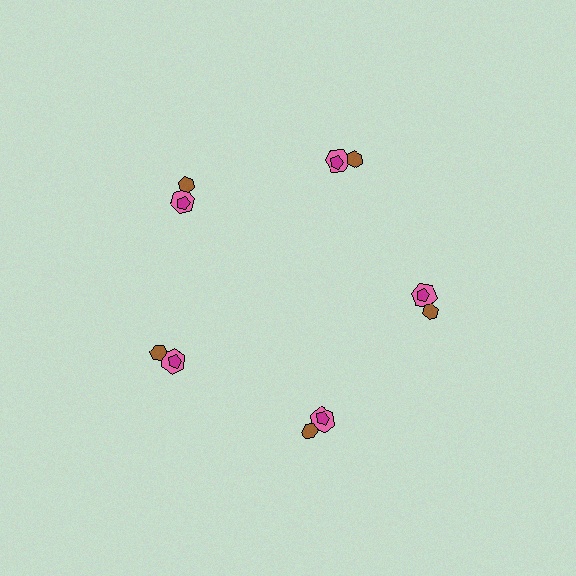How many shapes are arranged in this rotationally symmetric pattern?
There are 15 shapes, arranged in 5 groups of 3.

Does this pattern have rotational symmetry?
Yes, this pattern has 5-fold rotational symmetry. It looks the same after rotating 72 degrees around the center.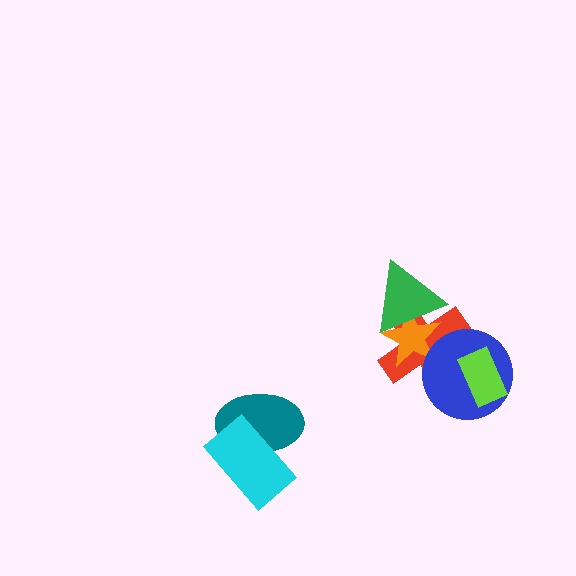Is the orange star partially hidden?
Yes, it is partially covered by another shape.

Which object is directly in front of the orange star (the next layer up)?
The blue circle is directly in front of the orange star.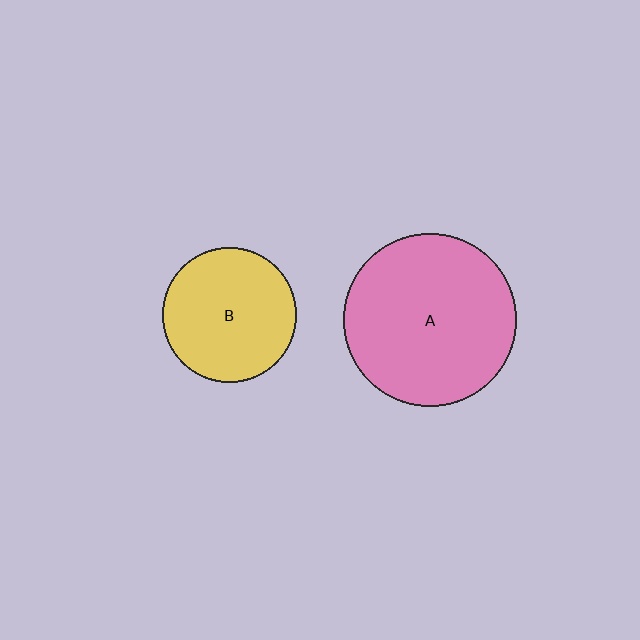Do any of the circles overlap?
No, none of the circles overlap.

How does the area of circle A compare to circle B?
Approximately 1.6 times.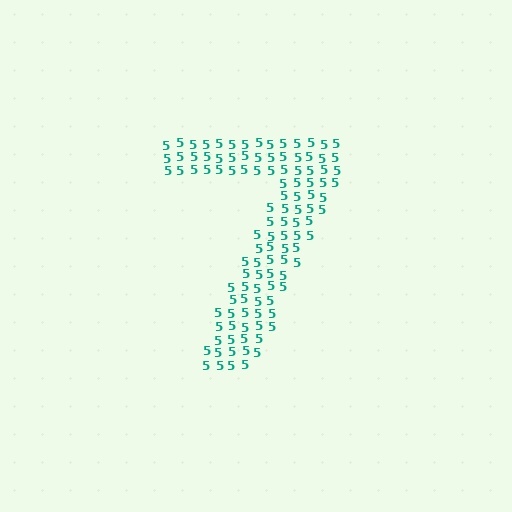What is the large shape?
The large shape is the digit 7.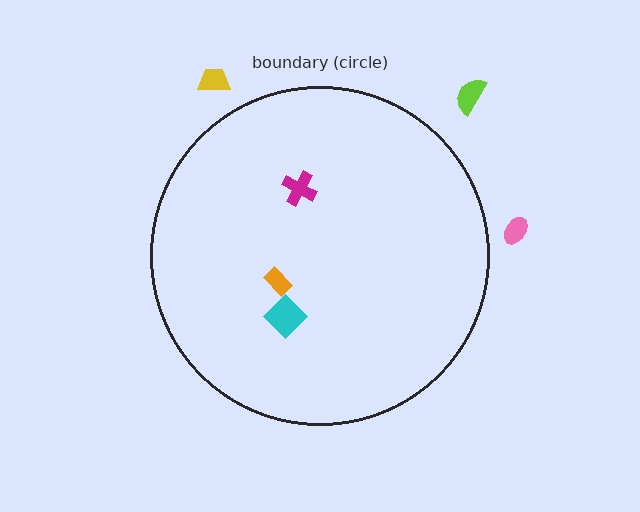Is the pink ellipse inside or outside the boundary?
Outside.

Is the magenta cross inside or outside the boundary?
Inside.